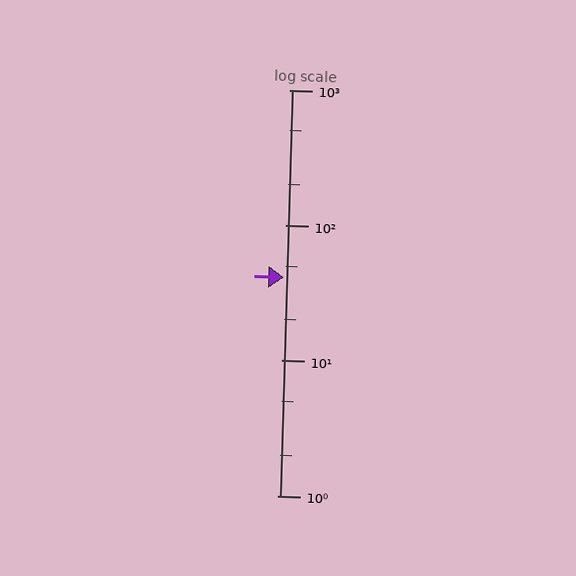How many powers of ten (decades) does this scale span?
The scale spans 3 decades, from 1 to 1000.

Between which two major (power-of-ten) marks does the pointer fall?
The pointer is between 10 and 100.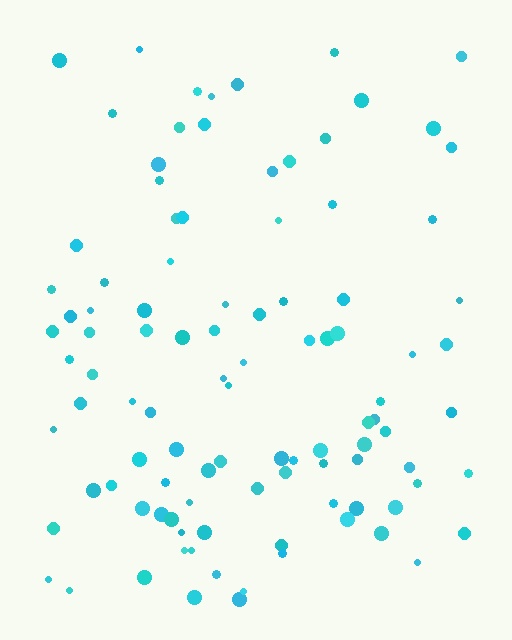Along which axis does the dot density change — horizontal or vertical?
Vertical.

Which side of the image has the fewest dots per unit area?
The top.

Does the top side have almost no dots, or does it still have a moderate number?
Still a moderate number, just noticeably fewer than the bottom.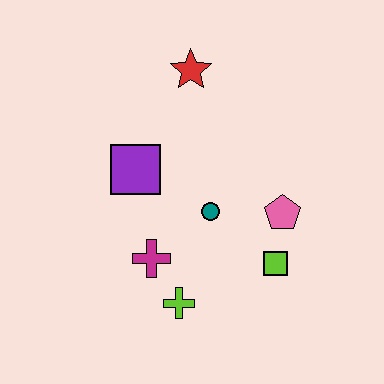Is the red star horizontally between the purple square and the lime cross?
No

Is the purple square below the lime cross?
No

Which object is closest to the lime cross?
The magenta cross is closest to the lime cross.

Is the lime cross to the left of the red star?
Yes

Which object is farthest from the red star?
The lime cross is farthest from the red star.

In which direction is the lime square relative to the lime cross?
The lime square is to the right of the lime cross.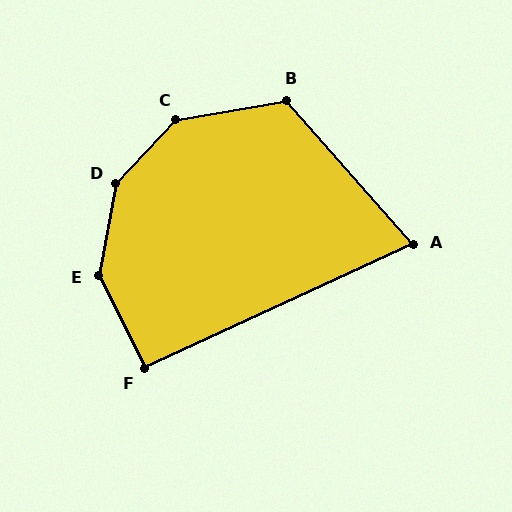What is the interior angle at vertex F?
Approximately 92 degrees (approximately right).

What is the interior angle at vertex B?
Approximately 122 degrees (obtuse).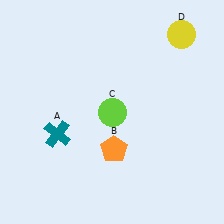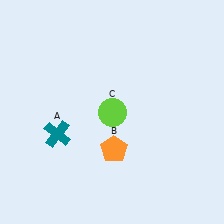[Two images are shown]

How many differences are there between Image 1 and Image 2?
There is 1 difference between the two images.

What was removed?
The yellow circle (D) was removed in Image 2.